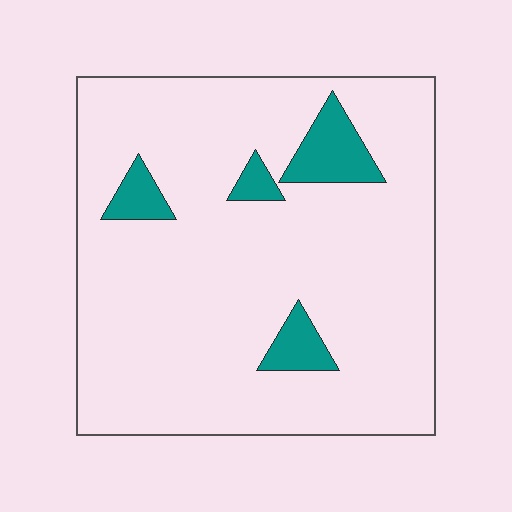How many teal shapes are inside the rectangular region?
4.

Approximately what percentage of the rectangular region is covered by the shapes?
Approximately 10%.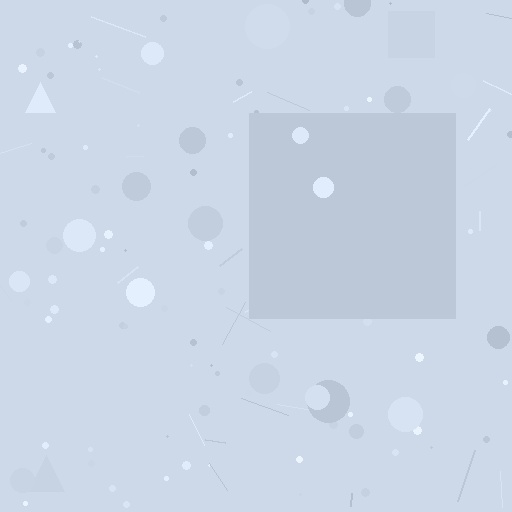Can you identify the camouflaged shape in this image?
The camouflaged shape is a square.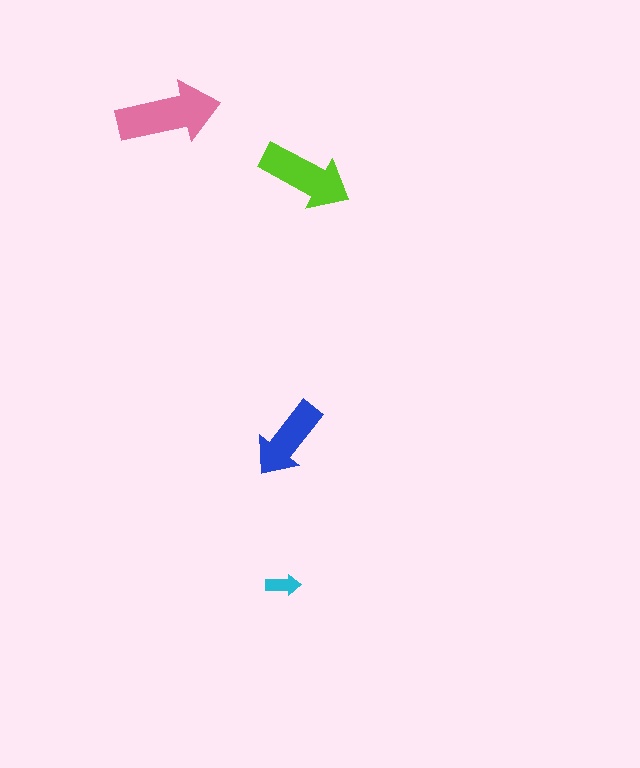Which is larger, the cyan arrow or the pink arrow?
The pink one.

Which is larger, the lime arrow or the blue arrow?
The lime one.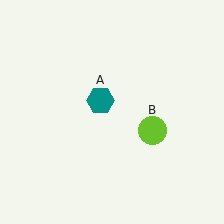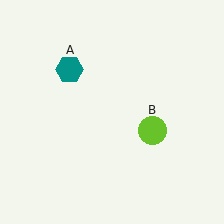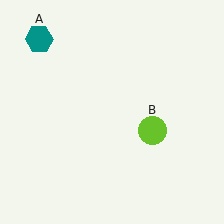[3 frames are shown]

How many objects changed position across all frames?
1 object changed position: teal hexagon (object A).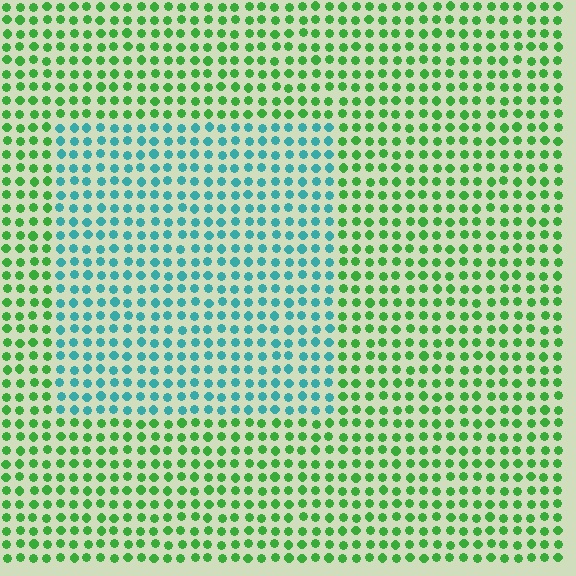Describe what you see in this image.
The image is filled with small green elements in a uniform arrangement. A rectangle-shaped region is visible where the elements are tinted to a slightly different hue, forming a subtle color boundary.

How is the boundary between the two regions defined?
The boundary is defined purely by a slight shift in hue (about 58 degrees). Spacing, size, and orientation are identical on both sides.